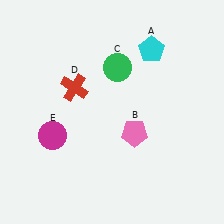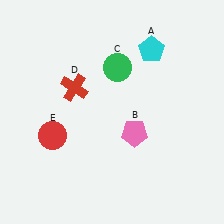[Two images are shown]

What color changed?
The circle (E) changed from magenta in Image 1 to red in Image 2.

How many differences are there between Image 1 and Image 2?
There is 1 difference between the two images.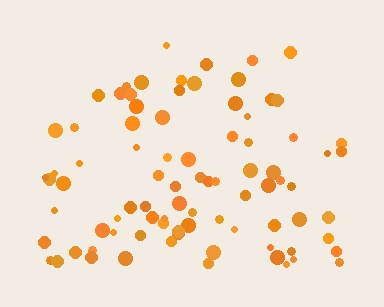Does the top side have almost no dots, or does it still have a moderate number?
Still a moderate number, just noticeably fewer than the bottom.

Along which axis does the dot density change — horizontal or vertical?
Vertical.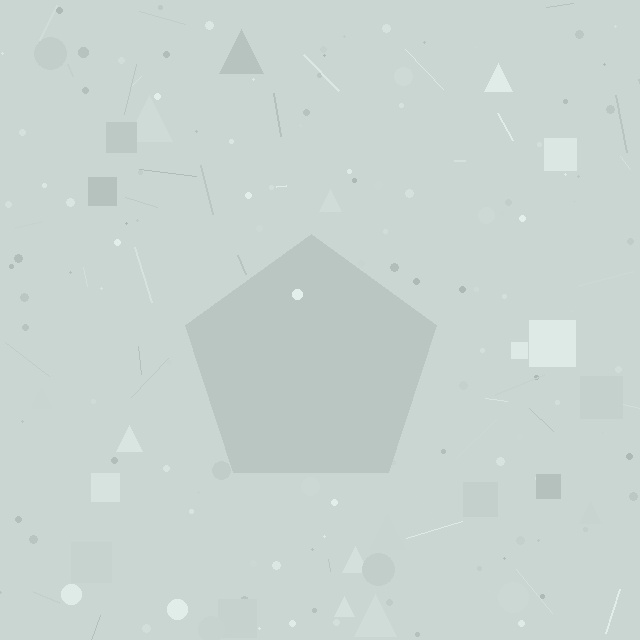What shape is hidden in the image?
A pentagon is hidden in the image.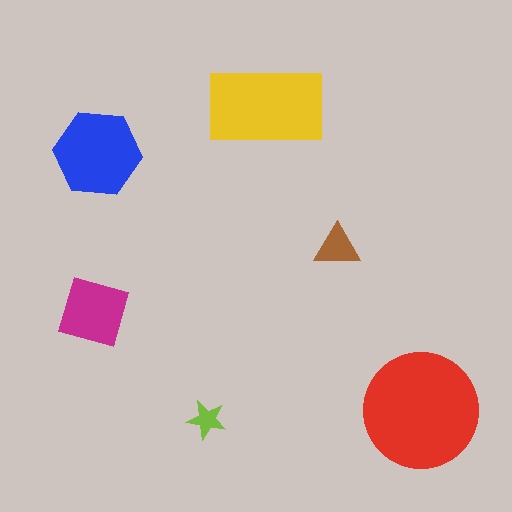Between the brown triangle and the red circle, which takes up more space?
The red circle.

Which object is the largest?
The red circle.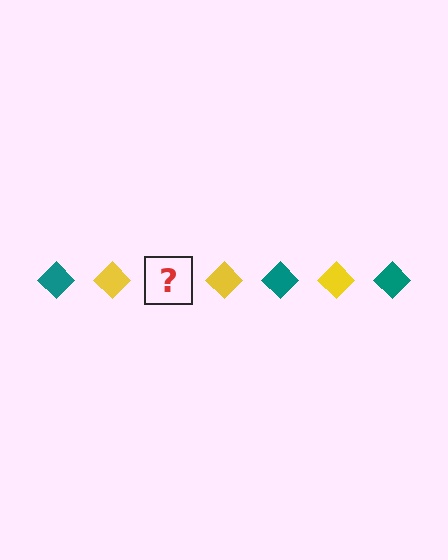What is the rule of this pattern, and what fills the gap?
The rule is that the pattern cycles through teal, yellow diamonds. The gap should be filled with a teal diamond.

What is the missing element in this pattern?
The missing element is a teal diamond.